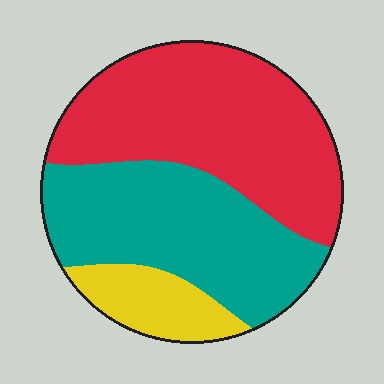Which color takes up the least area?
Yellow, at roughly 15%.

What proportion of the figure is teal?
Teal takes up between a third and a half of the figure.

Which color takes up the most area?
Red, at roughly 50%.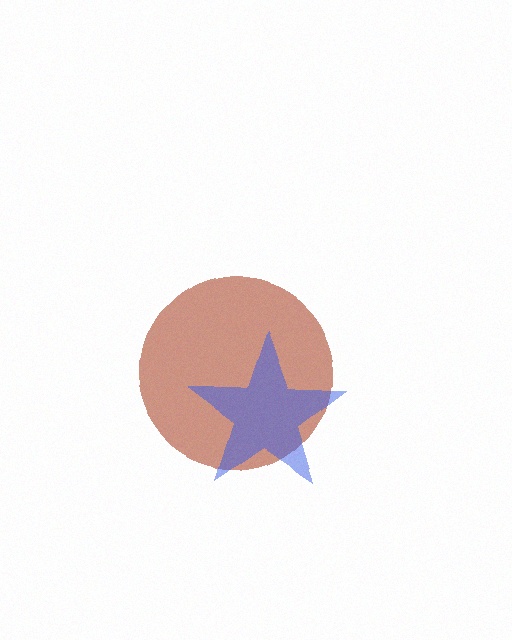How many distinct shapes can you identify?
There are 2 distinct shapes: a brown circle, a blue star.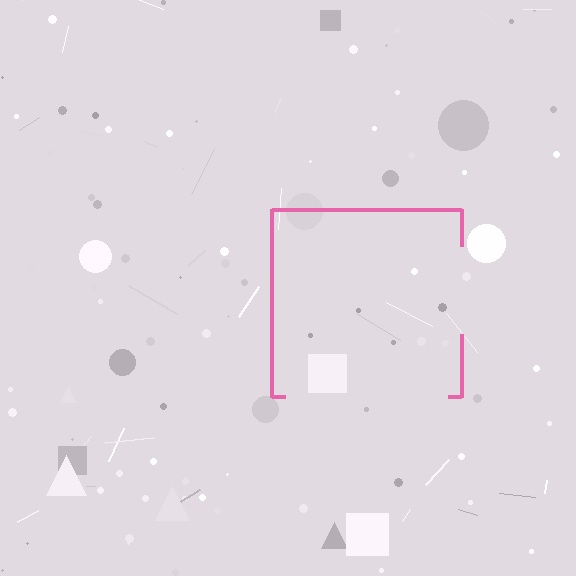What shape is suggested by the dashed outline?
The dashed outline suggests a square.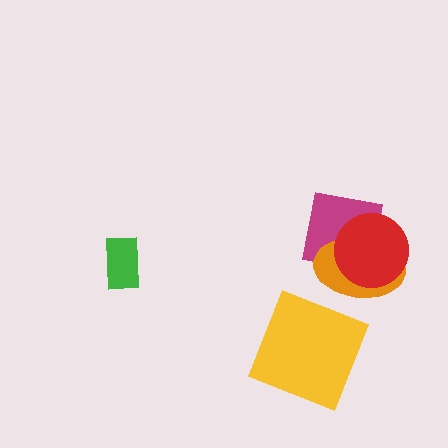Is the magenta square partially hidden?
Yes, it is partially covered by another shape.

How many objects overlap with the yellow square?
0 objects overlap with the yellow square.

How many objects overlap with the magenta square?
2 objects overlap with the magenta square.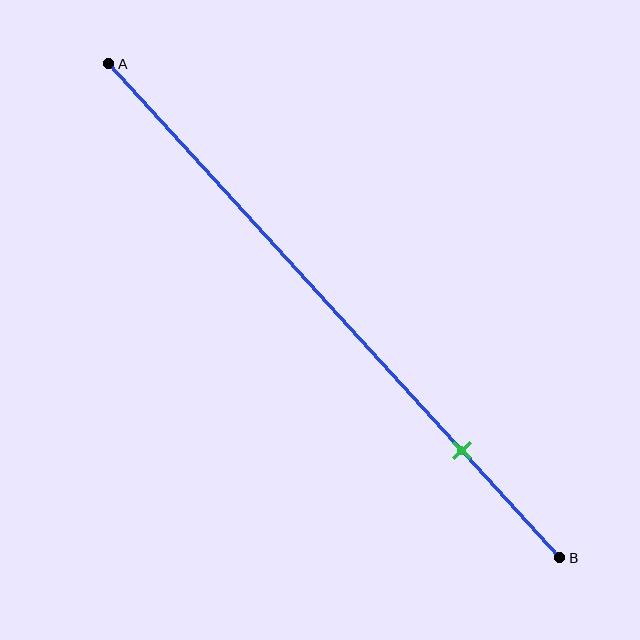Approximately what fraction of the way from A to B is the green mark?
The green mark is approximately 80% of the way from A to B.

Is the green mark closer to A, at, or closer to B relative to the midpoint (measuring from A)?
The green mark is closer to point B than the midpoint of segment AB.